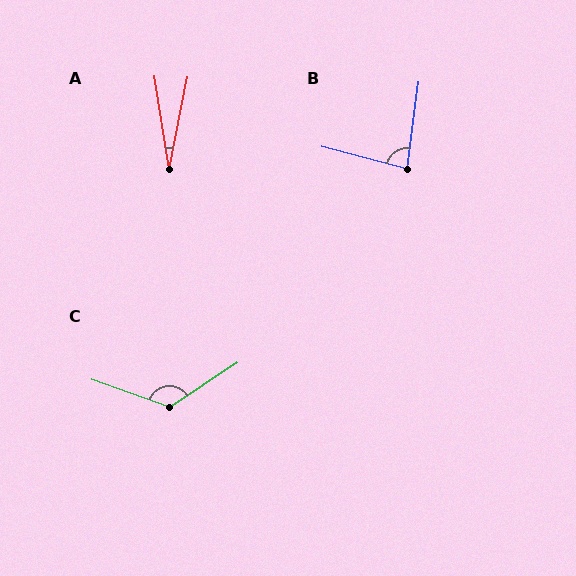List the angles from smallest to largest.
A (20°), B (83°), C (127°).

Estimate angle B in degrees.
Approximately 83 degrees.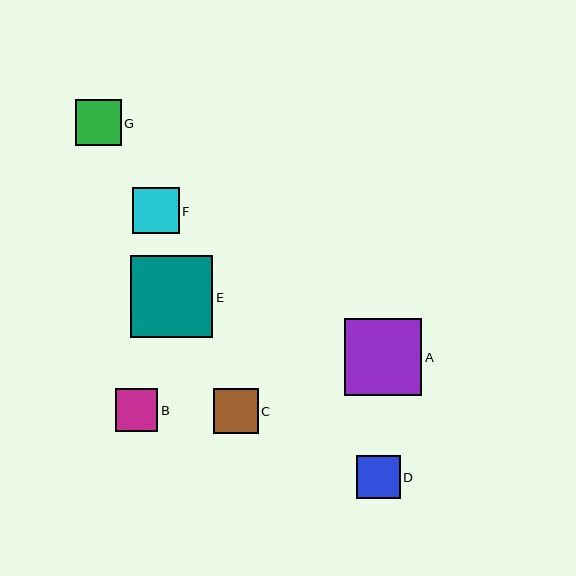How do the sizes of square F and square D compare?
Square F and square D are approximately the same size.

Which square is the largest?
Square E is the largest with a size of approximately 82 pixels.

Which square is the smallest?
Square B is the smallest with a size of approximately 42 pixels.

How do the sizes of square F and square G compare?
Square F and square G are approximately the same size.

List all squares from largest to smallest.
From largest to smallest: E, A, F, G, C, D, B.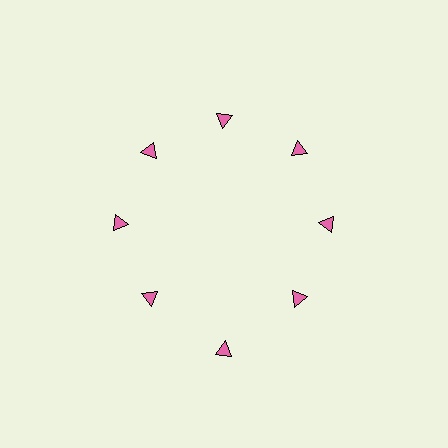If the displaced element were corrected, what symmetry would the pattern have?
It would have 8-fold rotational symmetry — the pattern would map onto itself every 45 degrees.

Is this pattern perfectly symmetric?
No. The 8 pink triangles are arranged in a ring, but one element near the 6 o'clock position is pushed outward from the center, breaking the 8-fold rotational symmetry.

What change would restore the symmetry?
The symmetry would be restored by moving it inward, back onto the ring so that all 8 triangles sit at equal angles and equal distance from the center.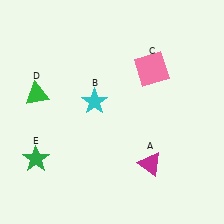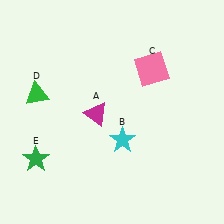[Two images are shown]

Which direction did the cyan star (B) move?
The cyan star (B) moved down.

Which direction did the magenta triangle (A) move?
The magenta triangle (A) moved left.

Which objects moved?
The objects that moved are: the magenta triangle (A), the cyan star (B).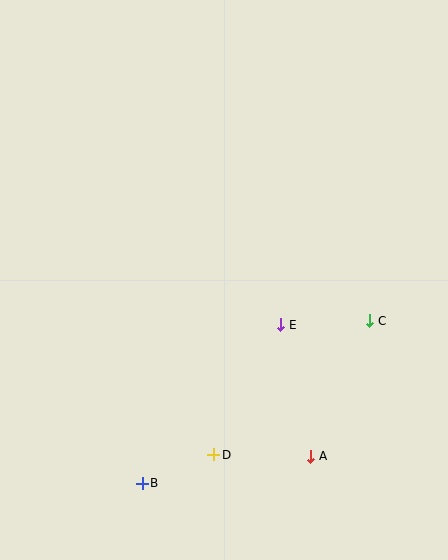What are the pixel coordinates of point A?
Point A is at (311, 456).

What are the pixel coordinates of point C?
Point C is at (370, 321).